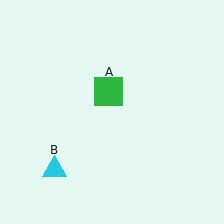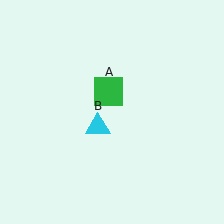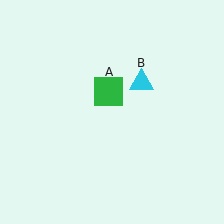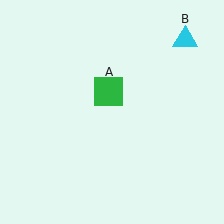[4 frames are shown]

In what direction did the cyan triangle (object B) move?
The cyan triangle (object B) moved up and to the right.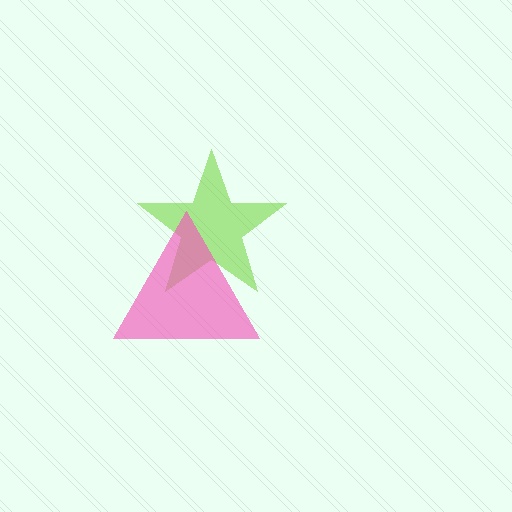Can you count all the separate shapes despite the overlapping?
Yes, there are 2 separate shapes.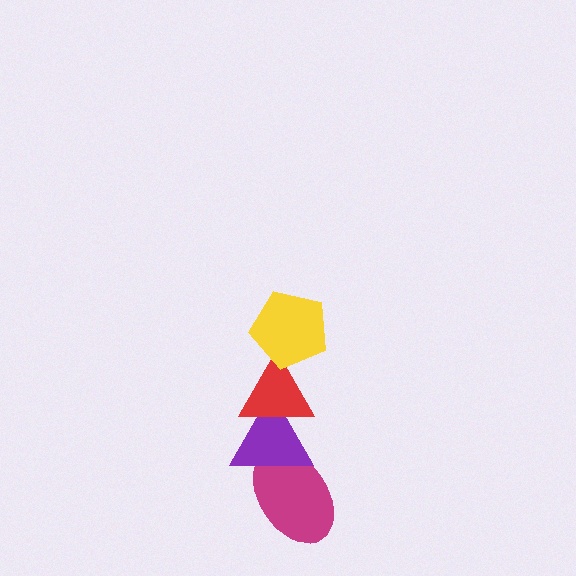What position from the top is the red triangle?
The red triangle is 2nd from the top.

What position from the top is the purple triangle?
The purple triangle is 3rd from the top.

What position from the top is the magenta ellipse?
The magenta ellipse is 4th from the top.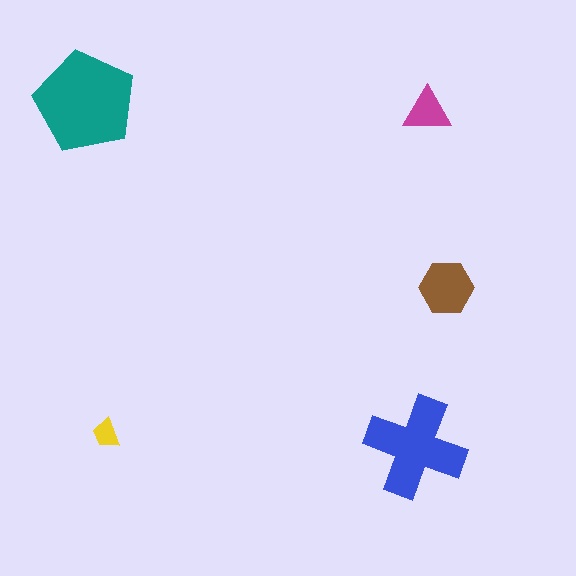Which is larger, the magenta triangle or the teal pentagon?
The teal pentagon.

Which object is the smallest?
The yellow trapezoid.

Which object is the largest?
The teal pentagon.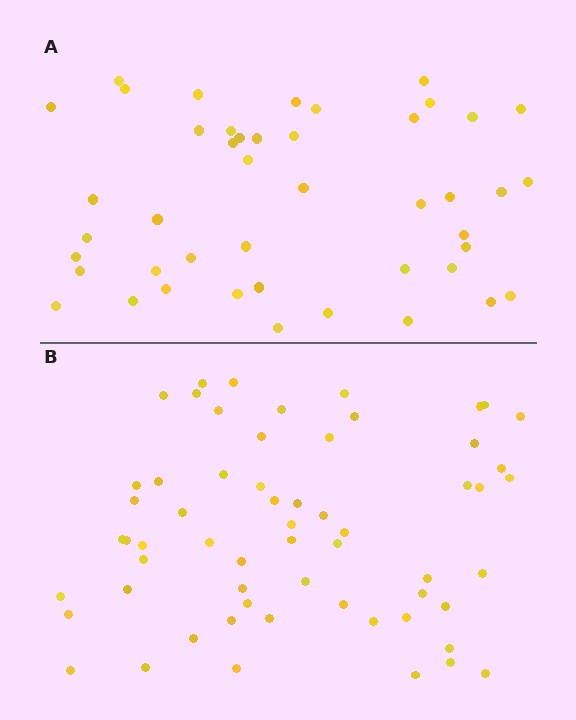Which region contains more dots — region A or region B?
Region B (the bottom region) has more dots.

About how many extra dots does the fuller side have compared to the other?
Region B has approximately 15 more dots than region A.